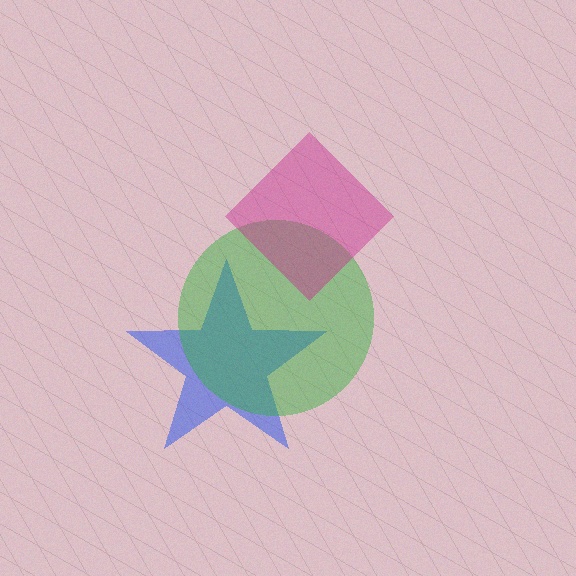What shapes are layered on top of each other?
The layered shapes are: a blue star, a green circle, a magenta diamond.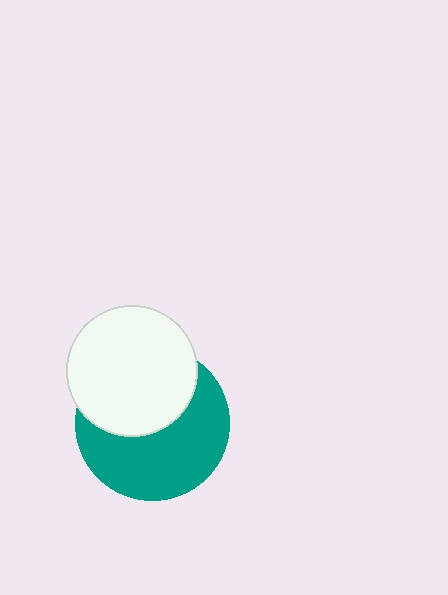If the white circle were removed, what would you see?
You would see the complete teal circle.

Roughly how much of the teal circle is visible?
About half of it is visible (roughly 56%).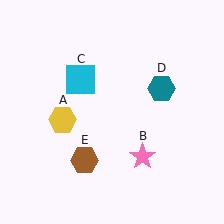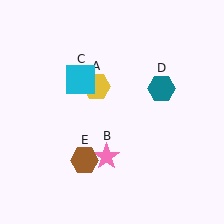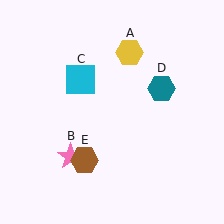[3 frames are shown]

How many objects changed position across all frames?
2 objects changed position: yellow hexagon (object A), pink star (object B).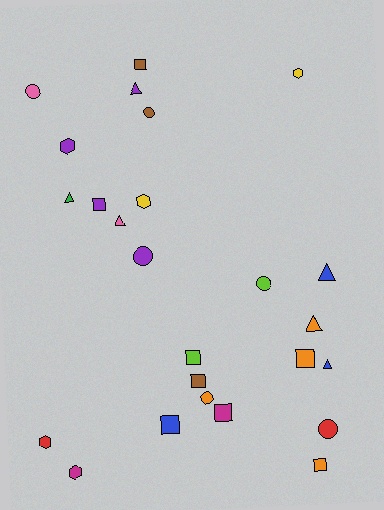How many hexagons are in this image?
There are 5 hexagons.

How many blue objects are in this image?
There are 3 blue objects.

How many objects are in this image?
There are 25 objects.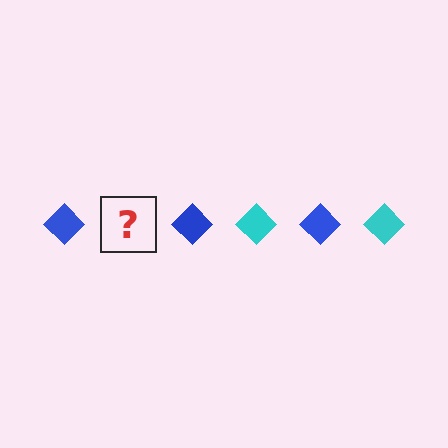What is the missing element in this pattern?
The missing element is a cyan diamond.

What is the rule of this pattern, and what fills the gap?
The rule is that the pattern cycles through blue, cyan diamonds. The gap should be filled with a cyan diamond.